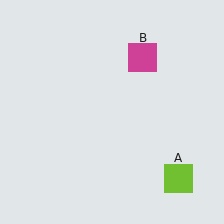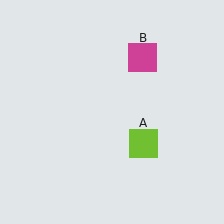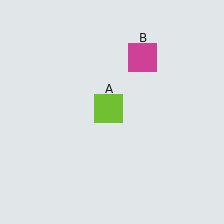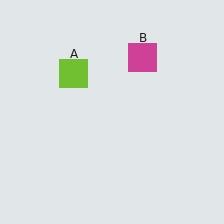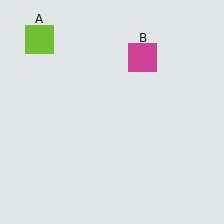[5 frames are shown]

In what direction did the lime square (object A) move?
The lime square (object A) moved up and to the left.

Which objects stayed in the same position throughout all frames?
Magenta square (object B) remained stationary.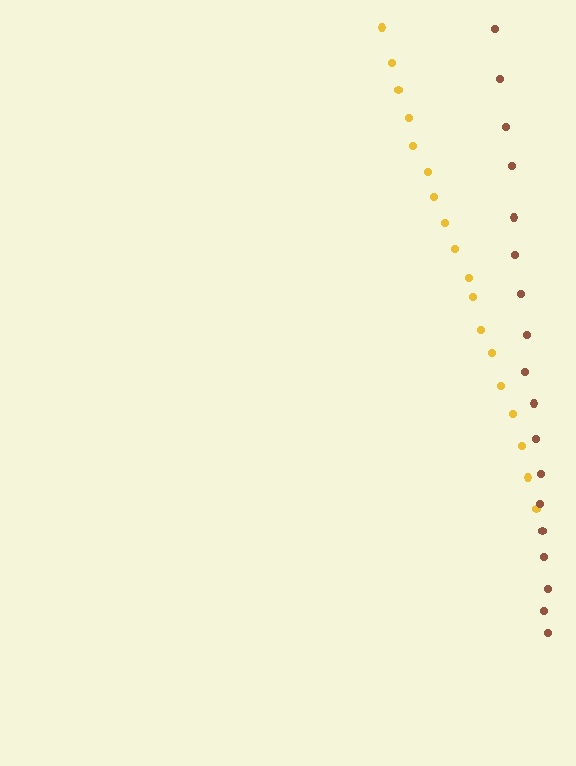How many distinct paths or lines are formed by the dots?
There are 2 distinct paths.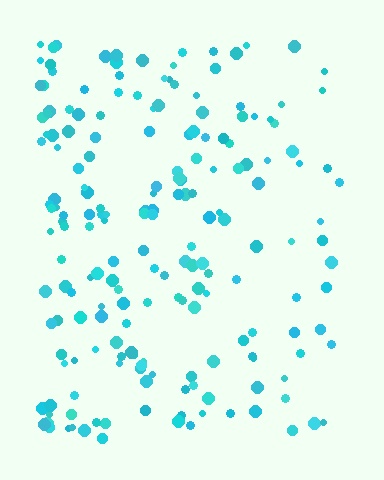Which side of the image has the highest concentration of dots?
The left.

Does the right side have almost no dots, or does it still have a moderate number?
Still a moderate number, just noticeably fewer than the left.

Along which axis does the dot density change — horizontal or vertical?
Horizontal.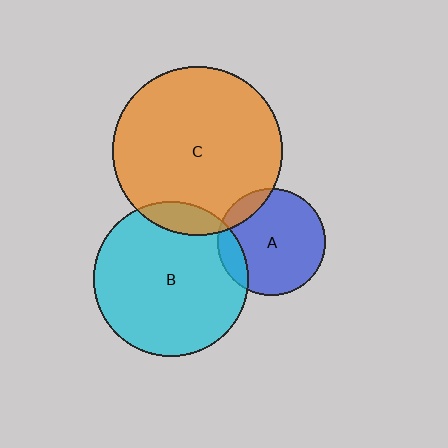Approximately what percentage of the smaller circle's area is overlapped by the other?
Approximately 10%.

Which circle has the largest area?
Circle C (orange).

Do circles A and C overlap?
Yes.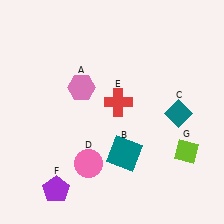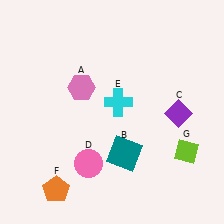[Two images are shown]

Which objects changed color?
C changed from teal to purple. E changed from red to cyan. F changed from purple to orange.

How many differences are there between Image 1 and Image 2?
There are 3 differences between the two images.